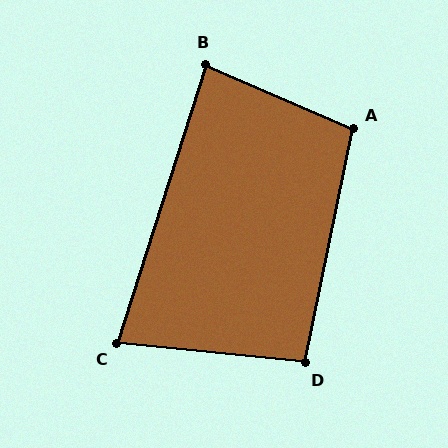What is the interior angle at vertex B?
Approximately 84 degrees (acute).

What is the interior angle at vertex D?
Approximately 96 degrees (obtuse).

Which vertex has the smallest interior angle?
C, at approximately 78 degrees.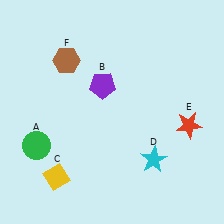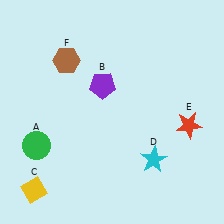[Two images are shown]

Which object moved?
The yellow diamond (C) moved left.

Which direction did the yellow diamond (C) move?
The yellow diamond (C) moved left.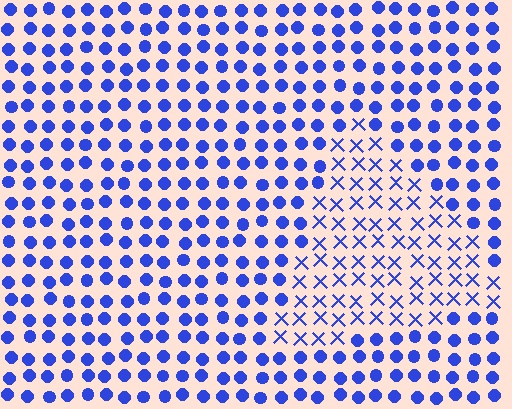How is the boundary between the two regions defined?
The boundary is defined by a change in element shape: X marks inside vs. circles outside. All elements share the same color and spacing.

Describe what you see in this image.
The image is filled with small blue elements arranged in a uniform grid. A triangle-shaped region contains X marks, while the surrounding area contains circles. The boundary is defined purely by the change in element shape.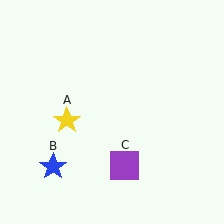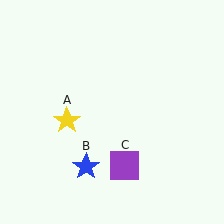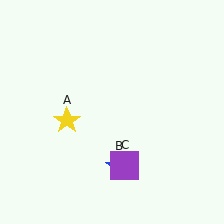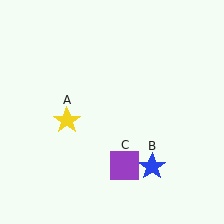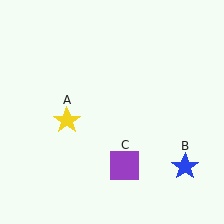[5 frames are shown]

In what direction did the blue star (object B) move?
The blue star (object B) moved right.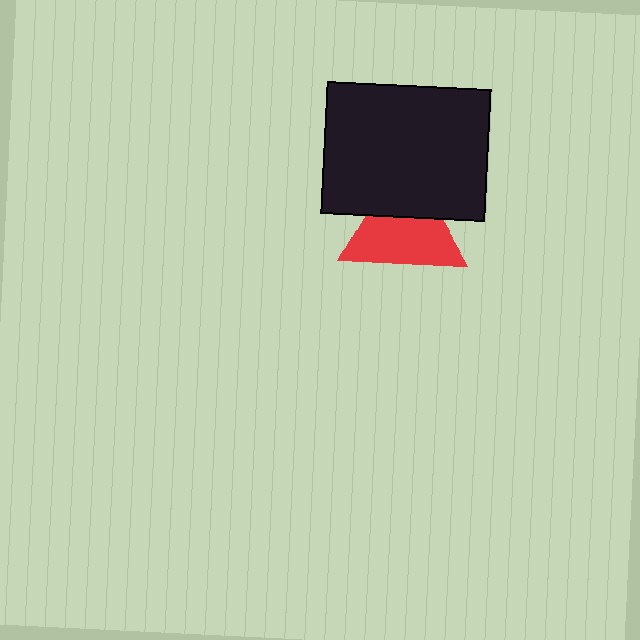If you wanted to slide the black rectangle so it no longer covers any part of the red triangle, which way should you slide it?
Slide it up — that is the most direct way to separate the two shapes.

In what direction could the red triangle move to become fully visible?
The red triangle could move down. That would shift it out from behind the black rectangle entirely.